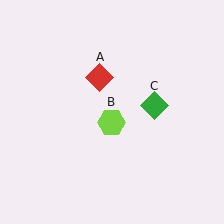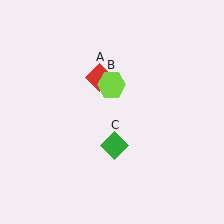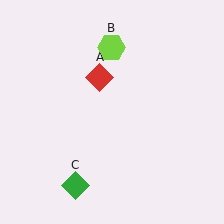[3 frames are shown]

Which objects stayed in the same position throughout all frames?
Red diamond (object A) remained stationary.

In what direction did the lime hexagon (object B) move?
The lime hexagon (object B) moved up.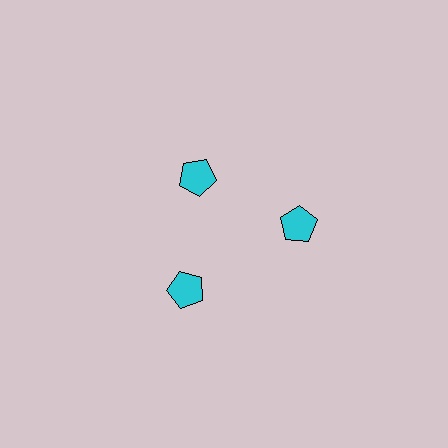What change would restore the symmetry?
The symmetry would be restored by moving it outward, back onto the ring so that all 3 pentagons sit at equal angles and equal distance from the center.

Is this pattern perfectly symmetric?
No. The 3 cyan pentagons are arranged in a ring, but one element near the 11 o'clock position is pulled inward toward the center, breaking the 3-fold rotational symmetry.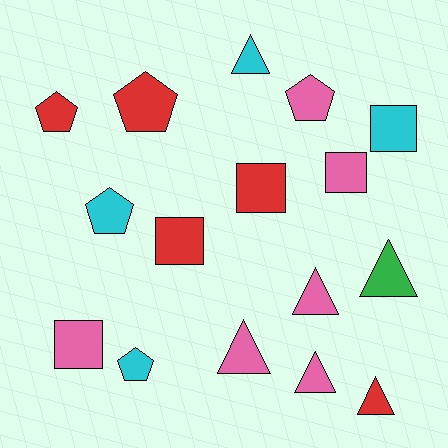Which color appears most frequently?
Pink, with 6 objects.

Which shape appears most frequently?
Triangle, with 6 objects.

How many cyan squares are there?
There is 1 cyan square.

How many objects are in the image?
There are 16 objects.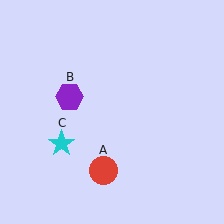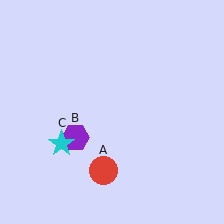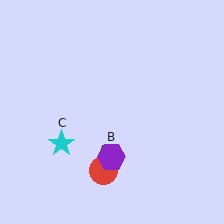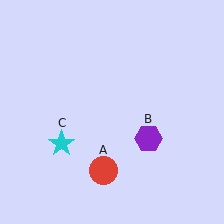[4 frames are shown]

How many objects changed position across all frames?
1 object changed position: purple hexagon (object B).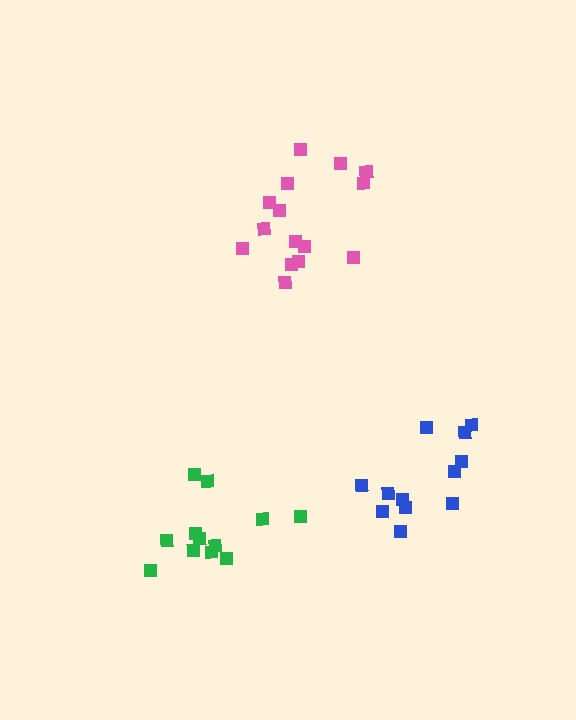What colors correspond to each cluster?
The clusters are colored: green, pink, blue.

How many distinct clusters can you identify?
There are 3 distinct clusters.